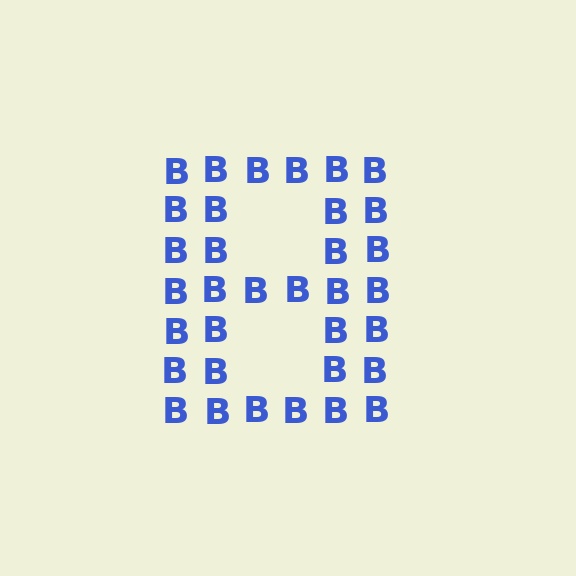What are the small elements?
The small elements are letter B's.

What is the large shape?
The large shape is the letter B.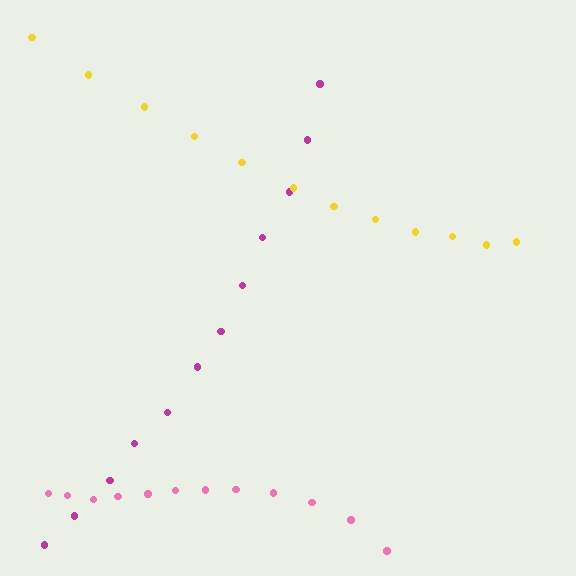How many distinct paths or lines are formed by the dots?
There are 3 distinct paths.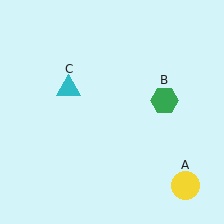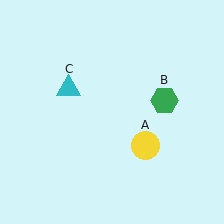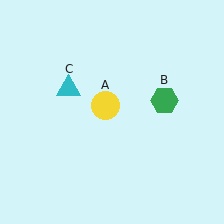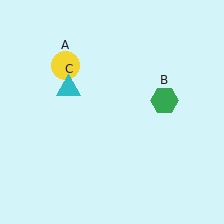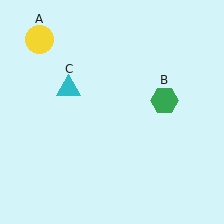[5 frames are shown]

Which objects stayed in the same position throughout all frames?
Green hexagon (object B) and cyan triangle (object C) remained stationary.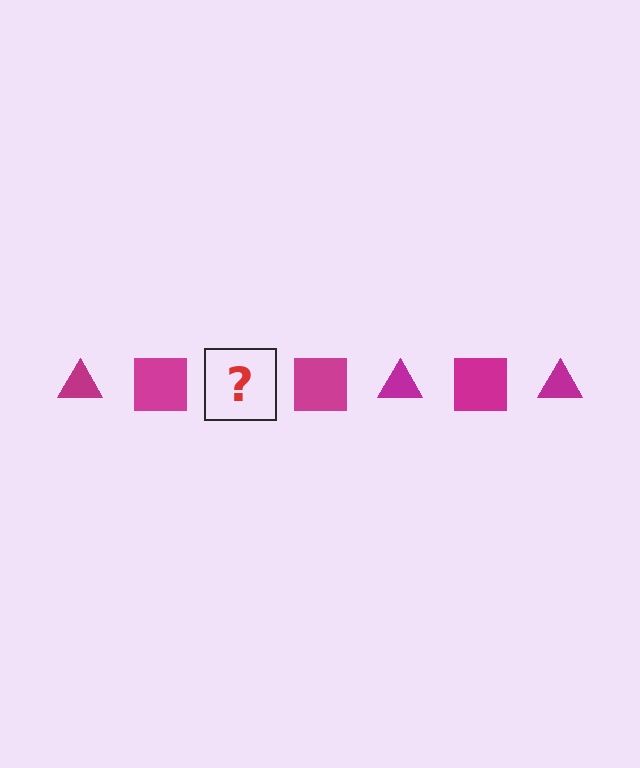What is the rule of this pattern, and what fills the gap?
The rule is that the pattern cycles through triangle, square shapes in magenta. The gap should be filled with a magenta triangle.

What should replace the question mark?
The question mark should be replaced with a magenta triangle.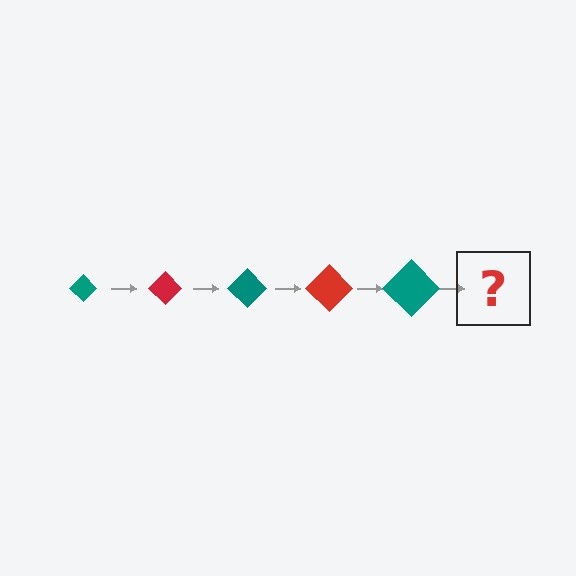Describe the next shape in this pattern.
It should be a red diamond, larger than the previous one.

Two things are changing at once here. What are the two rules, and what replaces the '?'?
The two rules are that the diamond grows larger each step and the color cycles through teal and red. The '?' should be a red diamond, larger than the previous one.